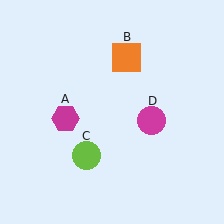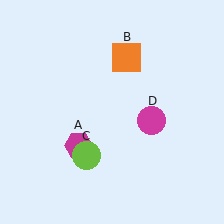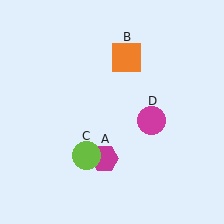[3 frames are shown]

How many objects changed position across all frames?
1 object changed position: magenta hexagon (object A).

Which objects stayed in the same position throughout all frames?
Orange square (object B) and lime circle (object C) and magenta circle (object D) remained stationary.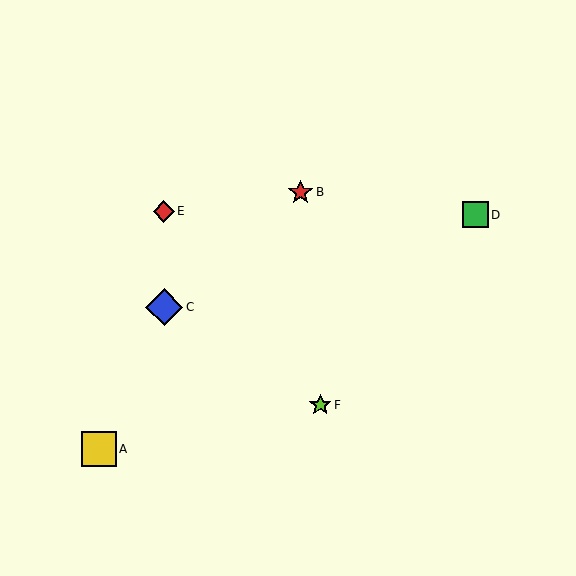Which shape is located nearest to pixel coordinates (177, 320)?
The blue diamond (labeled C) at (164, 307) is nearest to that location.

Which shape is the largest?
The blue diamond (labeled C) is the largest.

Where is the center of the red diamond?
The center of the red diamond is at (164, 212).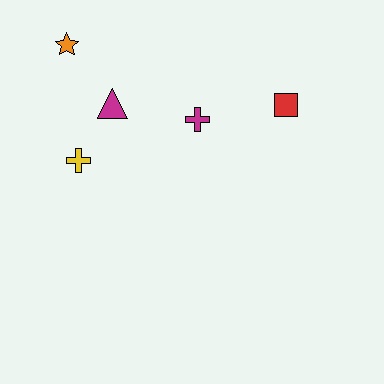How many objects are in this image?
There are 5 objects.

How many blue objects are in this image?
There are no blue objects.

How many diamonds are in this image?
There are no diamonds.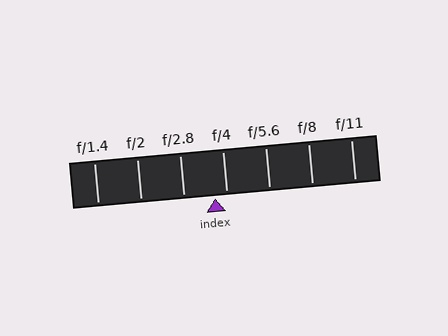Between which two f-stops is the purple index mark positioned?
The index mark is between f/2.8 and f/4.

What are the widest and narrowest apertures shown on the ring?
The widest aperture shown is f/1.4 and the narrowest is f/11.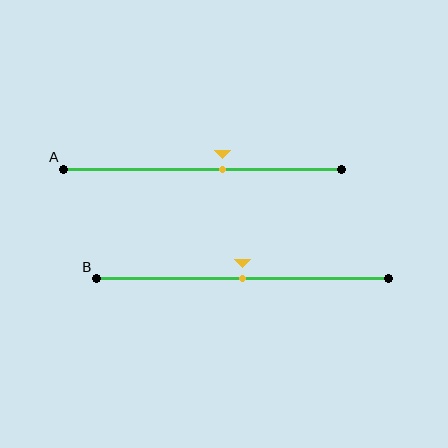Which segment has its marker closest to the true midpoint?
Segment B has its marker closest to the true midpoint.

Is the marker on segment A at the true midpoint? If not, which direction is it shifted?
No, the marker on segment A is shifted to the right by about 7% of the segment length.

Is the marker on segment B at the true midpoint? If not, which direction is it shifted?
Yes, the marker on segment B is at the true midpoint.